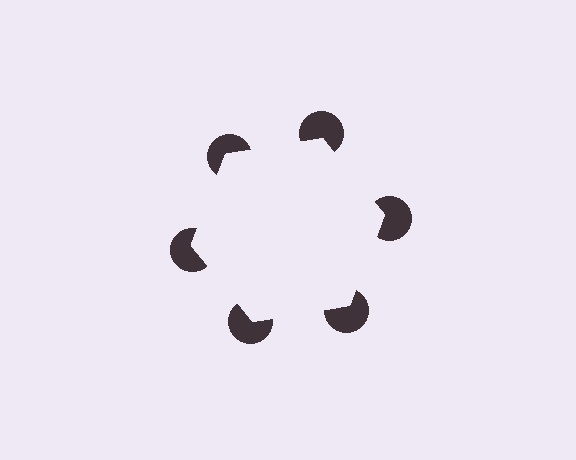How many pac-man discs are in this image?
There are 6 — one at each vertex of the illusory hexagon.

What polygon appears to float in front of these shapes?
An illusory hexagon — its edges are inferred from the aligned wedge cuts in the pac-man discs, not physically drawn.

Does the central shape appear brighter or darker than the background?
It typically appears slightly brighter than the background, even though no actual brightness change is drawn.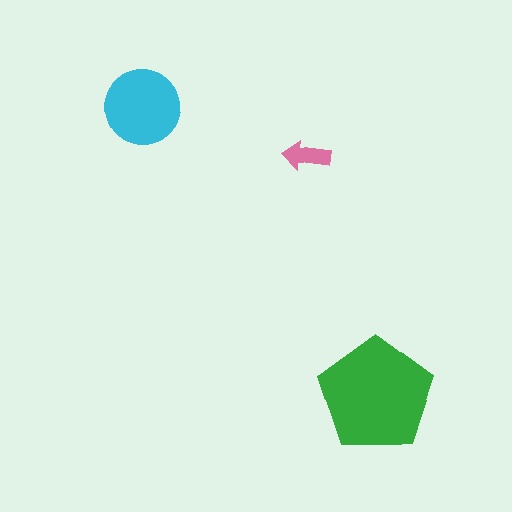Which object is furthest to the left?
The cyan circle is leftmost.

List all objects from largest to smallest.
The green pentagon, the cyan circle, the pink arrow.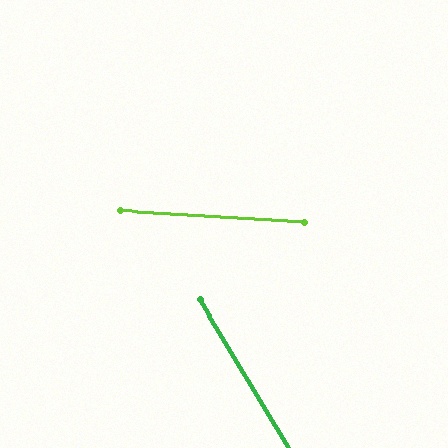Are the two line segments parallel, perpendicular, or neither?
Neither parallel nor perpendicular — they differ by about 55°.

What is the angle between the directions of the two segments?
Approximately 55 degrees.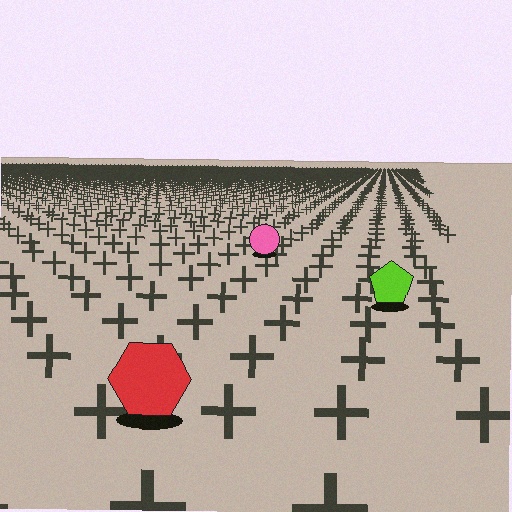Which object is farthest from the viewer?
The pink circle is farthest from the viewer. It appears smaller and the ground texture around it is denser.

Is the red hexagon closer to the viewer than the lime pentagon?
Yes. The red hexagon is closer — you can tell from the texture gradient: the ground texture is coarser near it.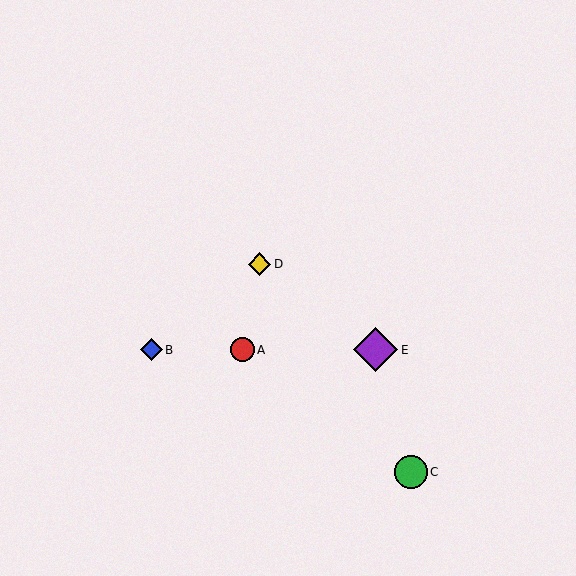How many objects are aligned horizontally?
3 objects (A, B, E) are aligned horizontally.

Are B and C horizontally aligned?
No, B is at y≈350 and C is at y≈472.